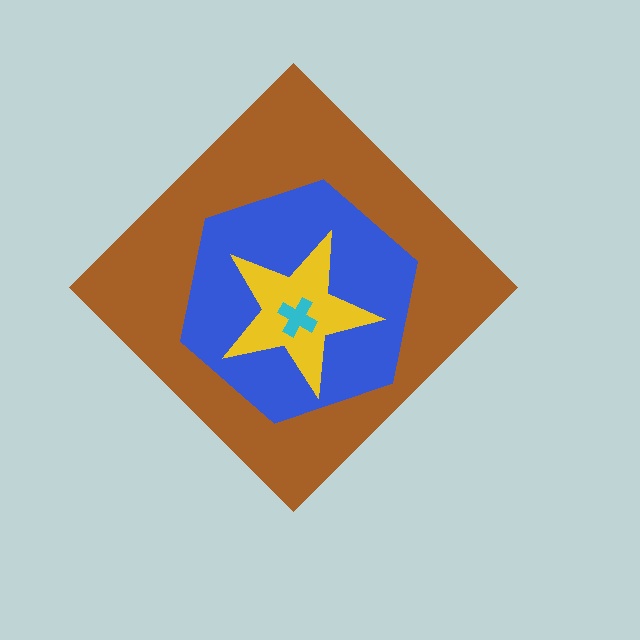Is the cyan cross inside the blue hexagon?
Yes.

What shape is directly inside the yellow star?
The cyan cross.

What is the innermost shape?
The cyan cross.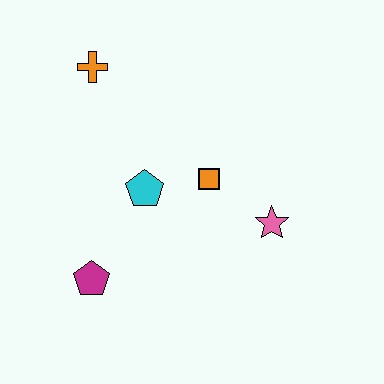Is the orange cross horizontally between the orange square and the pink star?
No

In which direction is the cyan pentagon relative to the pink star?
The cyan pentagon is to the left of the pink star.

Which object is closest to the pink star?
The orange square is closest to the pink star.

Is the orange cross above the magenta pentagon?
Yes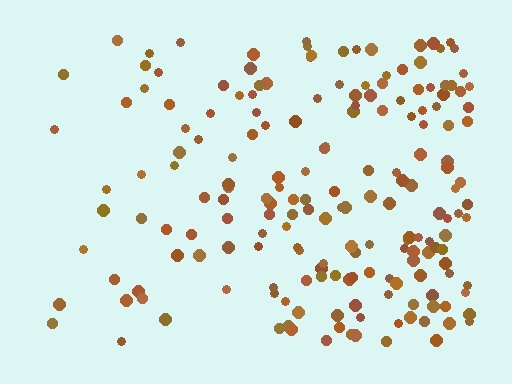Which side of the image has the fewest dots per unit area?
The left.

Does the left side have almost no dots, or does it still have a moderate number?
Still a moderate number, just noticeably fewer than the right.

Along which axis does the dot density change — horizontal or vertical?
Horizontal.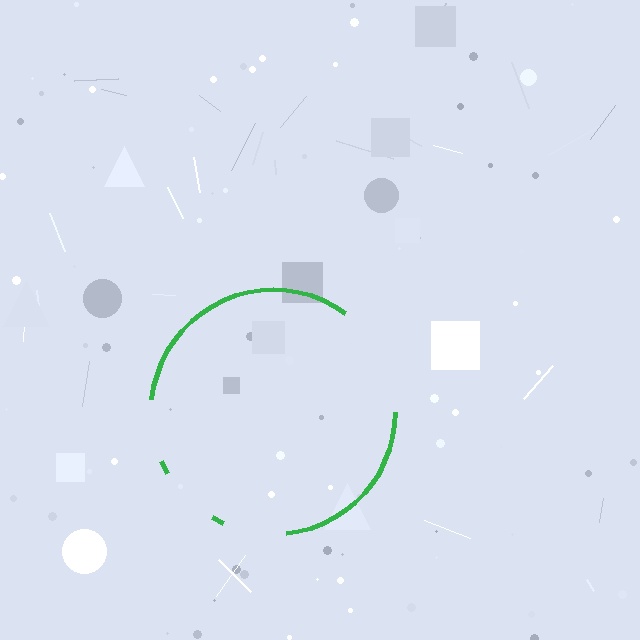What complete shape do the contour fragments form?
The contour fragments form a circle.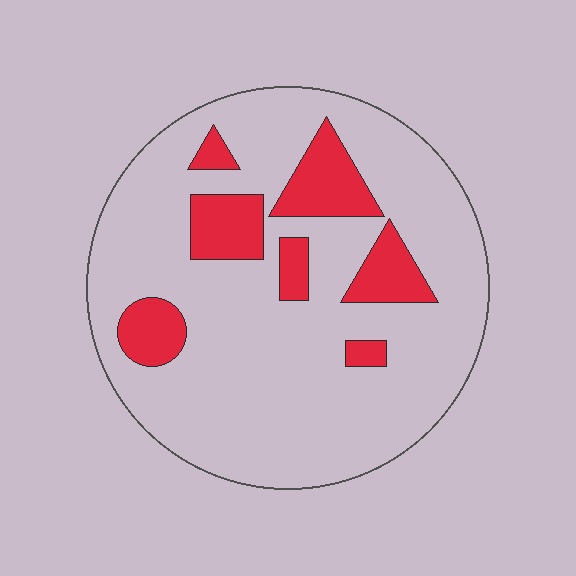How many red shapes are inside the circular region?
7.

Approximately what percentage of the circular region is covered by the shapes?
Approximately 20%.